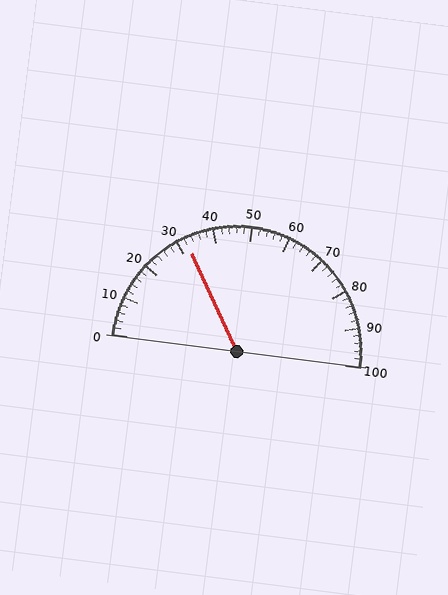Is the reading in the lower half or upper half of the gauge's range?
The reading is in the lower half of the range (0 to 100).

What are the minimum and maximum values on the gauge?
The gauge ranges from 0 to 100.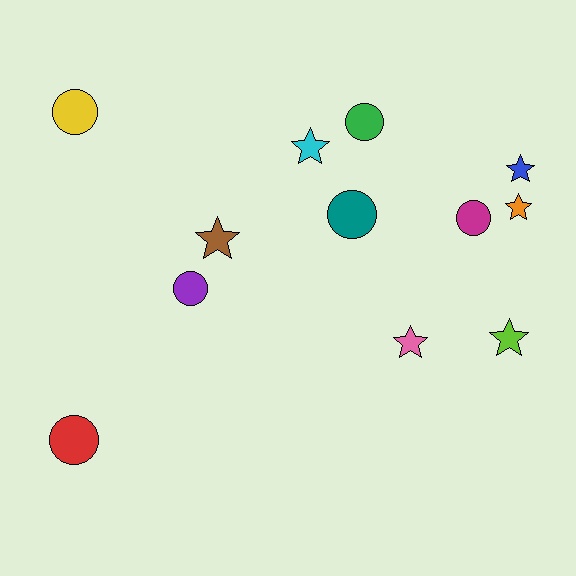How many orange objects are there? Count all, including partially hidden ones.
There is 1 orange object.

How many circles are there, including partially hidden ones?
There are 6 circles.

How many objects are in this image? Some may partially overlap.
There are 12 objects.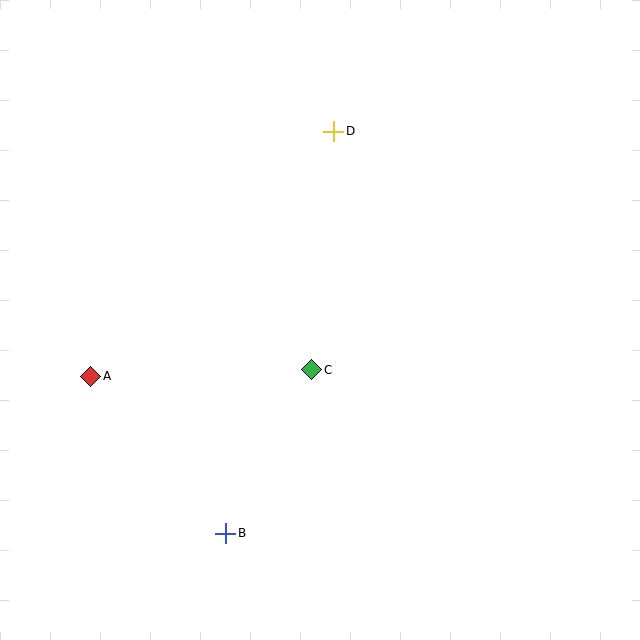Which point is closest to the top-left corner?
Point D is closest to the top-left corner.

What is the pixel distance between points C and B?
The distance between C and B is 185 pixels.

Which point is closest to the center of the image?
Point C at (312, 370) is closest to the center.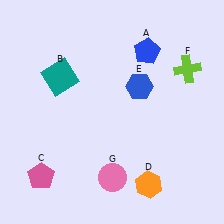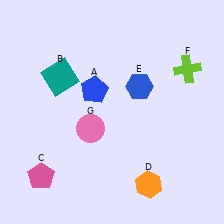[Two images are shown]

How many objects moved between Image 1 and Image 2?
2 objects moved between the two images.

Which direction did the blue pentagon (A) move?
The blue pentagon (A) moved left.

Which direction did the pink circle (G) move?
The pink circle (G) moved up.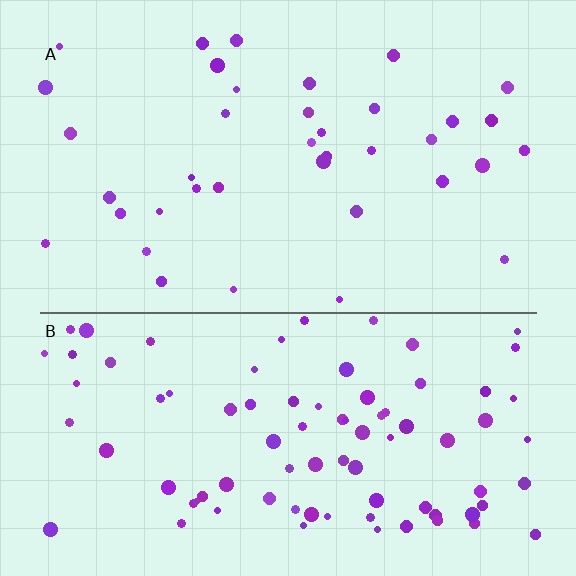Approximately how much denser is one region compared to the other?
Approximately 2.3× — region B over region A.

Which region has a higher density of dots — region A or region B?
B (the bottom).